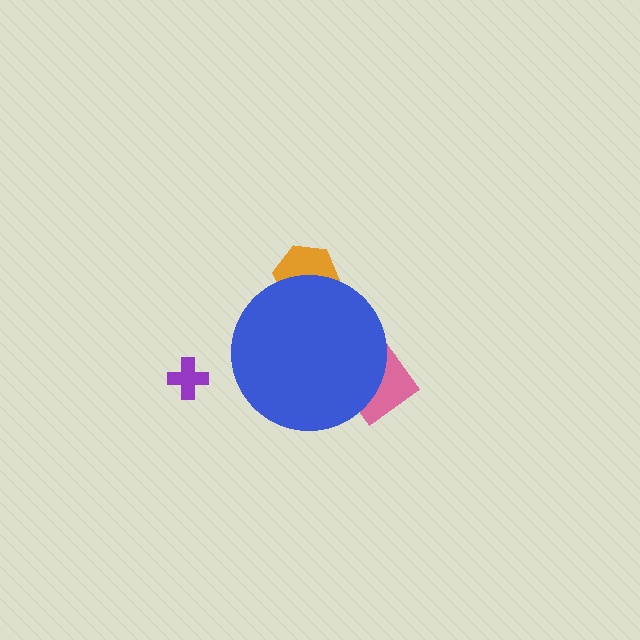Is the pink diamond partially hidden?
Yes, the pink diamond is partially hidden behind the blue circle.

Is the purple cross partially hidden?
No, the purple cross is fully visible.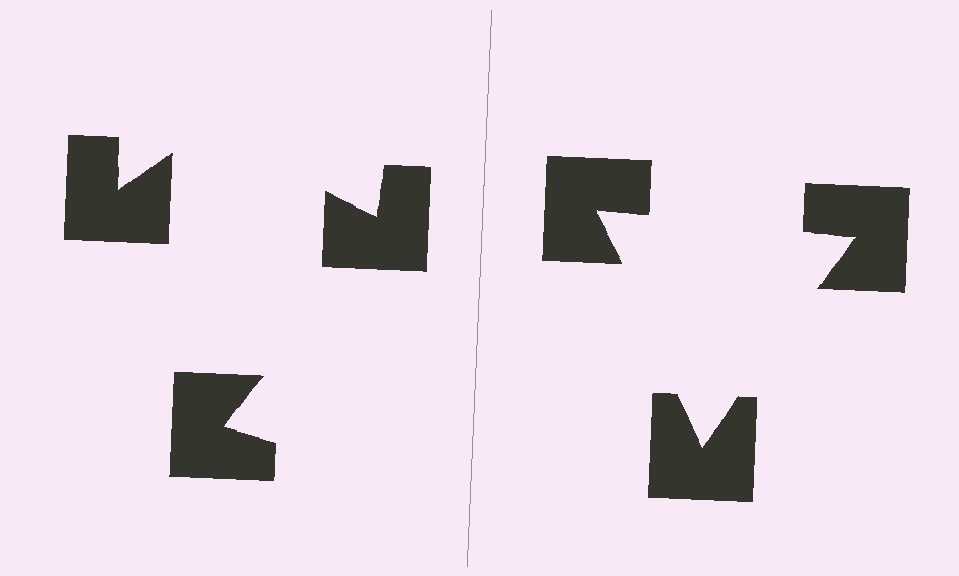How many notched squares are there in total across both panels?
6 — 3 on each side.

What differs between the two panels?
The notched squares are positioned identically on both sides; only the wedge orientations differ. On the right they align to a triangle; on the left they are misaligned.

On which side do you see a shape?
An illusory triangle appears on the right side. On the left side the wedge cuts are rotated, so no coherent shape forms.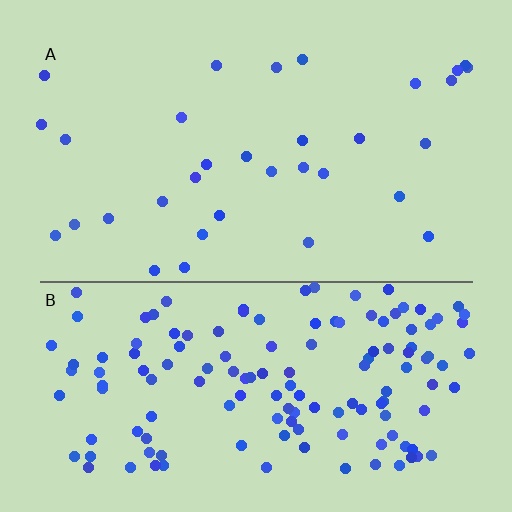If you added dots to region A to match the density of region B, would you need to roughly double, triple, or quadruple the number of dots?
Approximately quadruple.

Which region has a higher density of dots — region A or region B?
B (the bottom).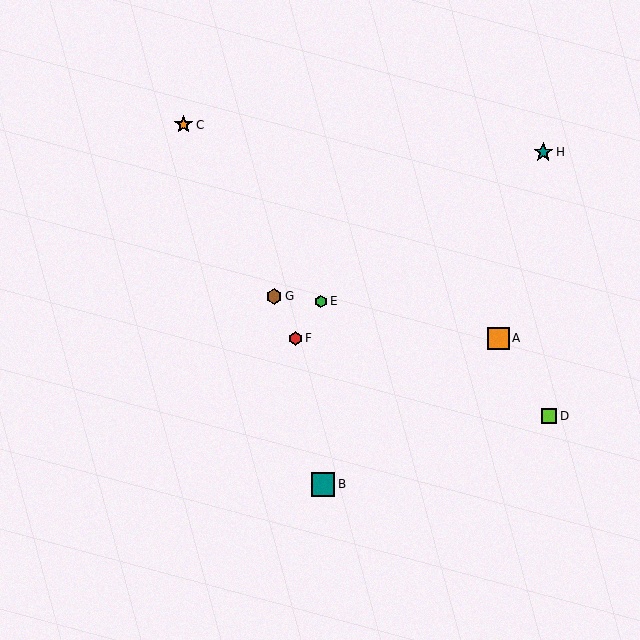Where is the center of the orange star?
The center of the orange star is at (184, 125).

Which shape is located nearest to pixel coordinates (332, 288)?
The green hexagon (labeled E) at (321, 301) is nearest to that location.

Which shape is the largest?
The teal square (labeled B) is the largest.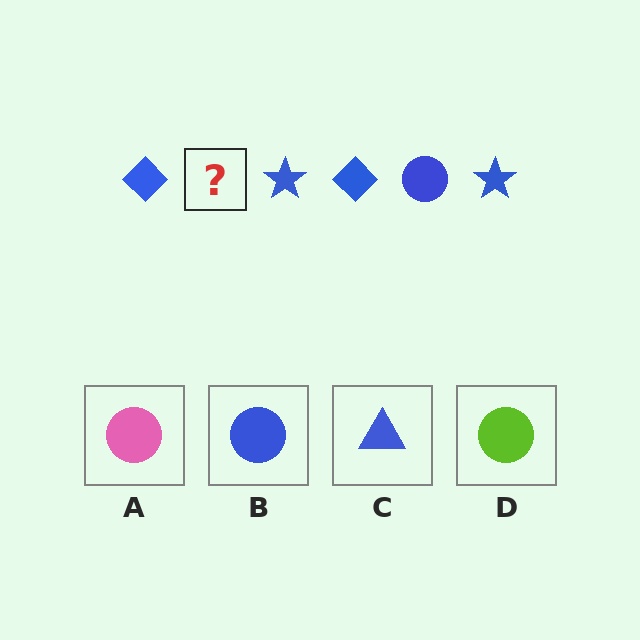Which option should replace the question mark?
Option B.